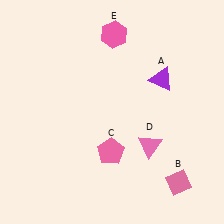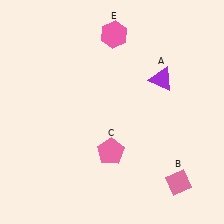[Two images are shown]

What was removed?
The pink triangle (D) was removed in Image 2.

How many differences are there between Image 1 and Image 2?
There is 1 difference between the two images.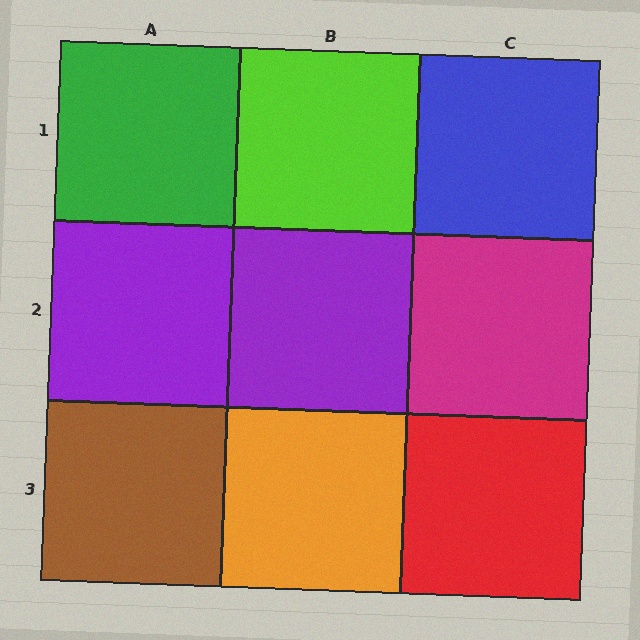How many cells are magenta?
1 cell is magenta.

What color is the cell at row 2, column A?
Purple.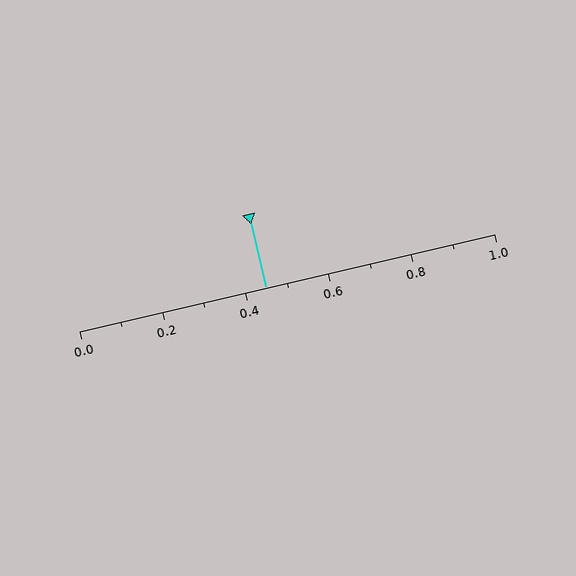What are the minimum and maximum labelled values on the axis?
The axis runs from 0.0 to 1.0.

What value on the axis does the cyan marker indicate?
The marker indicates approximately 0.45.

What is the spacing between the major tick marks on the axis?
The major ticks are spaced 0.2 apart.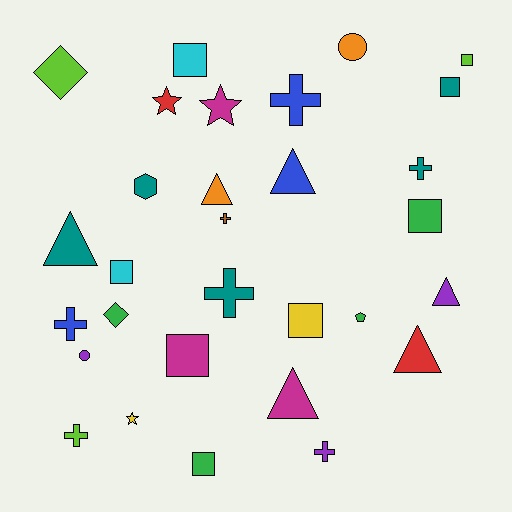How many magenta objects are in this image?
There are 3 magenta objects.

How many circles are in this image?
There are 2 circles.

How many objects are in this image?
There are 30 objects.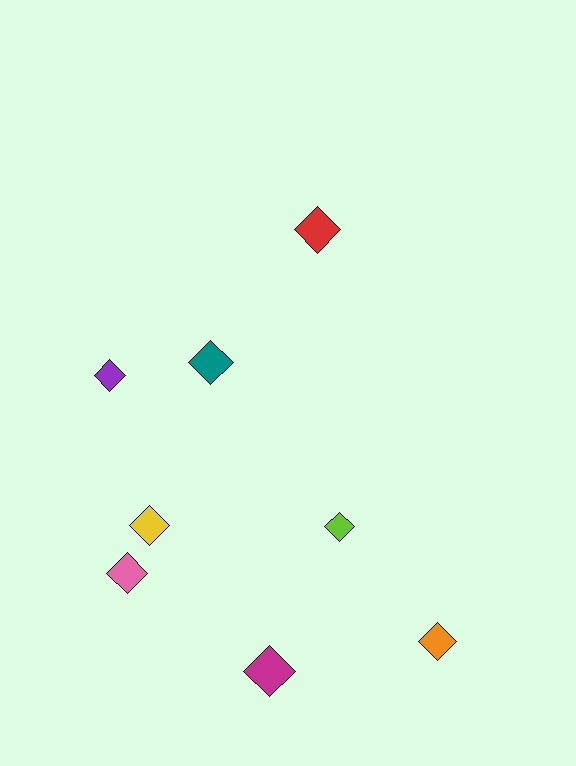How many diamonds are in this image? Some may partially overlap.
There are 8 diamonds.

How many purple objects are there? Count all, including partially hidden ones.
There is 1 purple object.